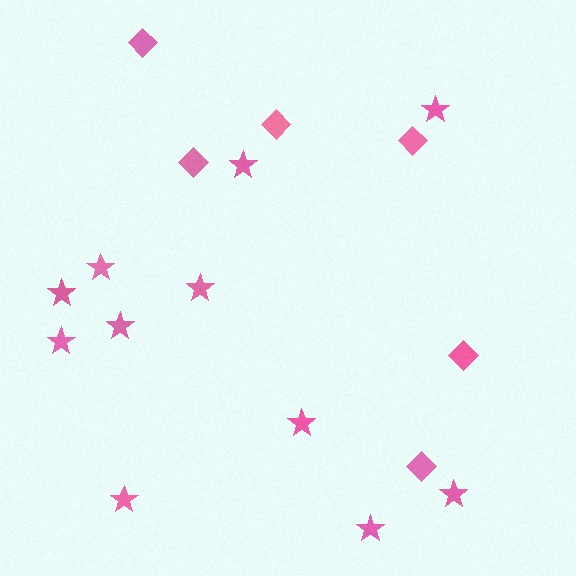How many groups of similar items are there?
There are 2 groups: one group of stars (11) and one group of diamonds (6).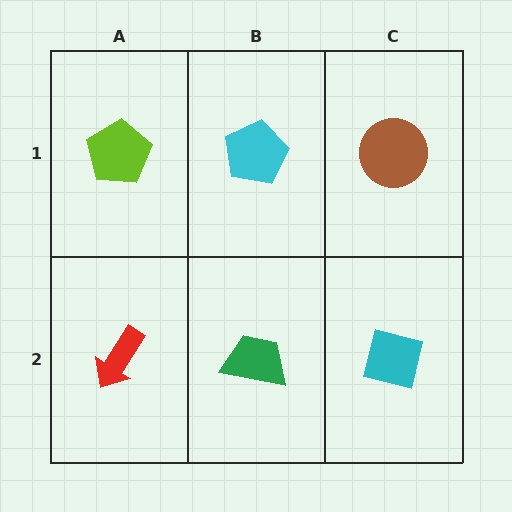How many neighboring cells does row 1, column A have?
2.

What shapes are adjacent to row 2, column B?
A cyan pentagon (row 1, column B), a red arrow (row 2, column A), a cyan square (row 2, column C).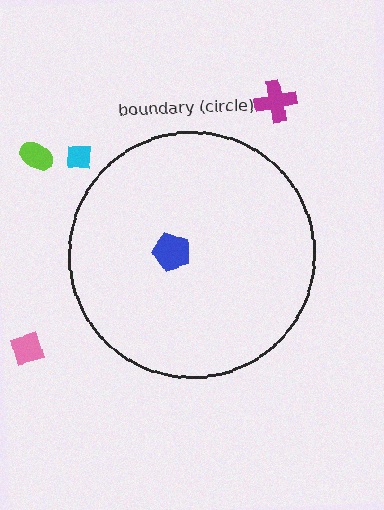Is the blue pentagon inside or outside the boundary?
Inside.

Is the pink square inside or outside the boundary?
Outside.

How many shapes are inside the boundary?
1 inside, 4 outside.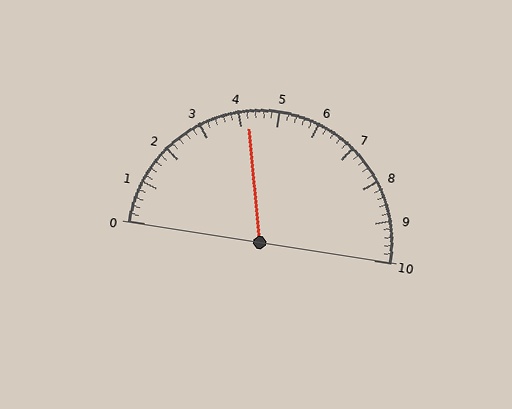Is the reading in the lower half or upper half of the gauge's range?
The reading is in the lower half of the range (0 to 10).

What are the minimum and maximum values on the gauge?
The gauge ranges from 0 to 10.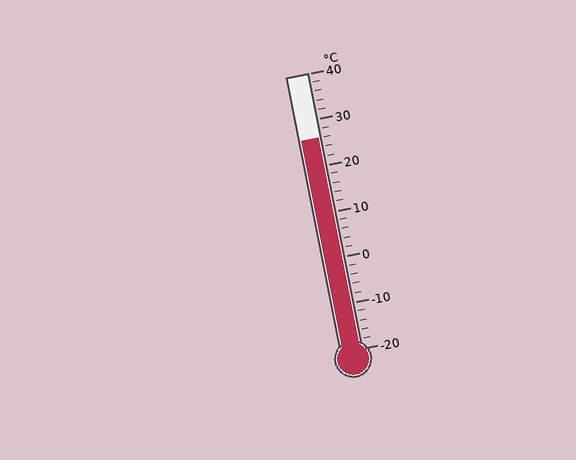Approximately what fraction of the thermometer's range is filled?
The thermometer is filled to approximately 75% of its range.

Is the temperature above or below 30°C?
The temperature is below 30°C.